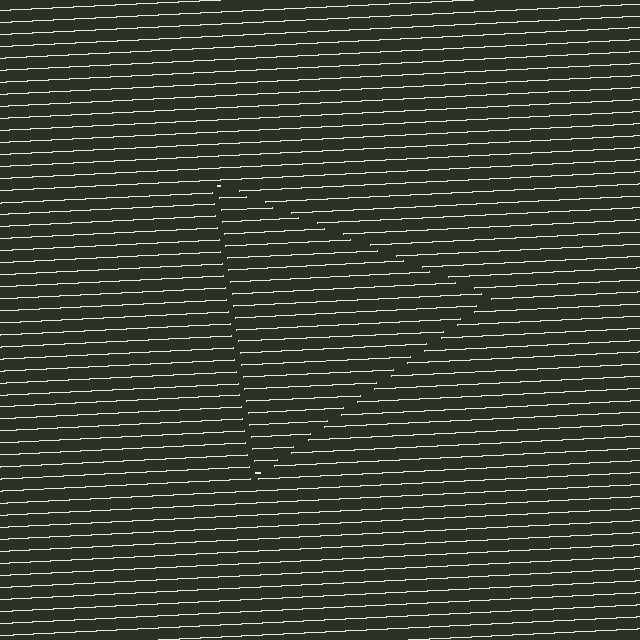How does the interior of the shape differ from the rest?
The interior of the shape contains the same grating, shifted by half a period — the contour is defined by the phase discontinuity where line-ends from the inner and outer gratings abut.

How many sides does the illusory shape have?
3 sides — the line-ends trace a triangle.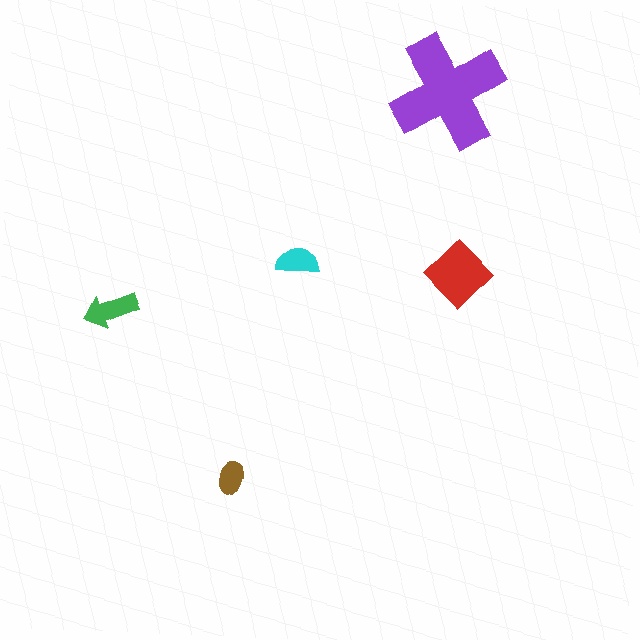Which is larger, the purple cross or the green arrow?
The purple cross.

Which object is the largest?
The purple cross.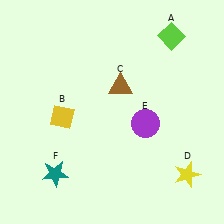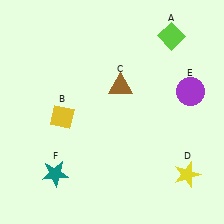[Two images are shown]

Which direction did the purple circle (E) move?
The purple circle (E) moved right.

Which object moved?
The purple circle (E) moved right.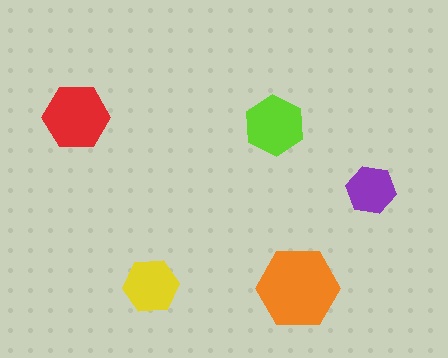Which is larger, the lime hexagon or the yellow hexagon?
The lime one.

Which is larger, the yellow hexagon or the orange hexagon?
The orange one.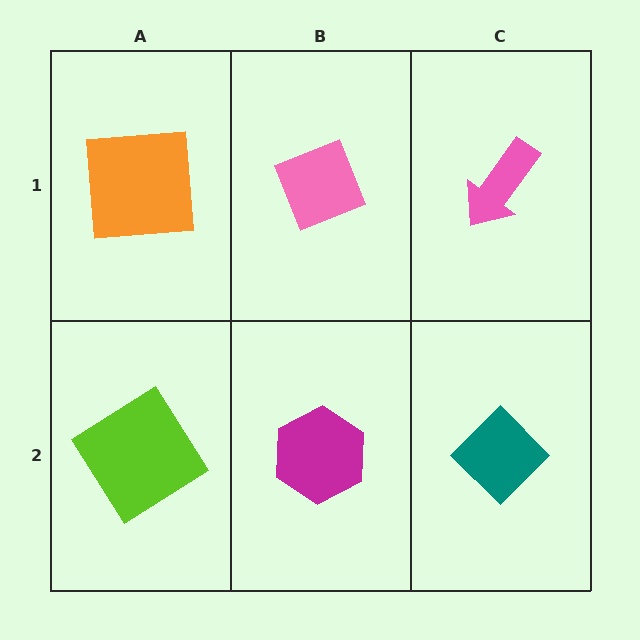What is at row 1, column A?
An orange square.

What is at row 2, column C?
A teal diamond.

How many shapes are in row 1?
3 shapes.